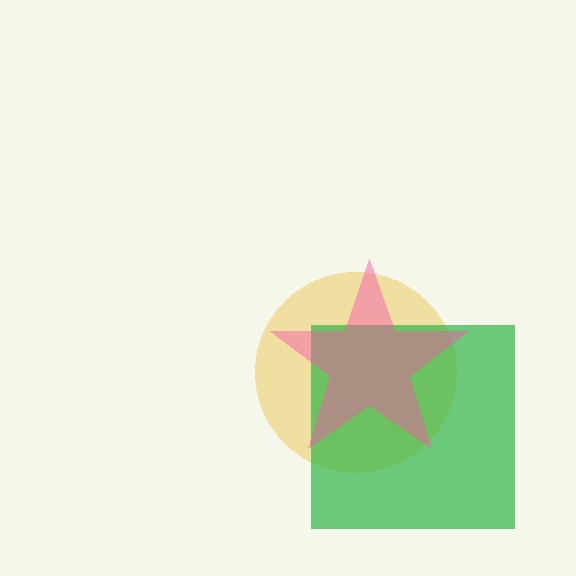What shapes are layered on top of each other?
The layered shapes are: a yellow circle, a green square, a pink star.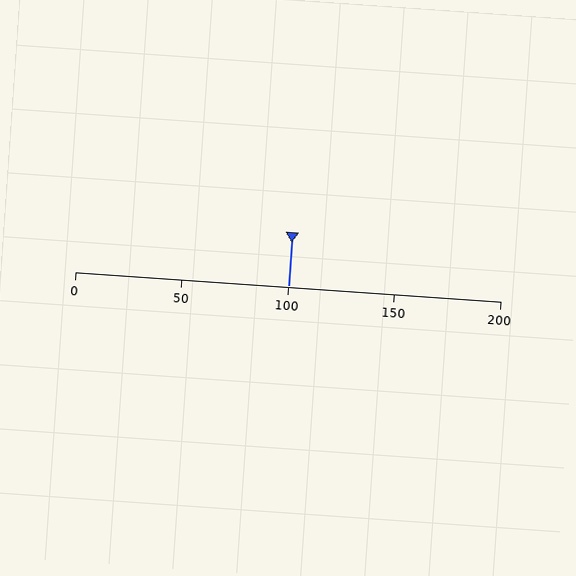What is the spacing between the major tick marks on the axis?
The major ticks are spaced 50 apart.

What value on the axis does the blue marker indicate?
The marker indicates approximately 100.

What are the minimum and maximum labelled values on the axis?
The axis runs from 0 to 200.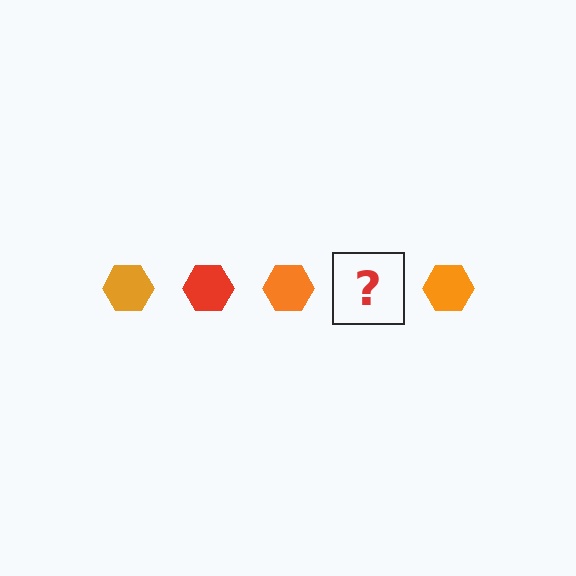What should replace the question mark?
The question mark should be replaced with a red hexagon.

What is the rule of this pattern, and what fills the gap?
The rule is that the pattern cycles through orange, red hexagons. The gap should be filled with a red hexagon.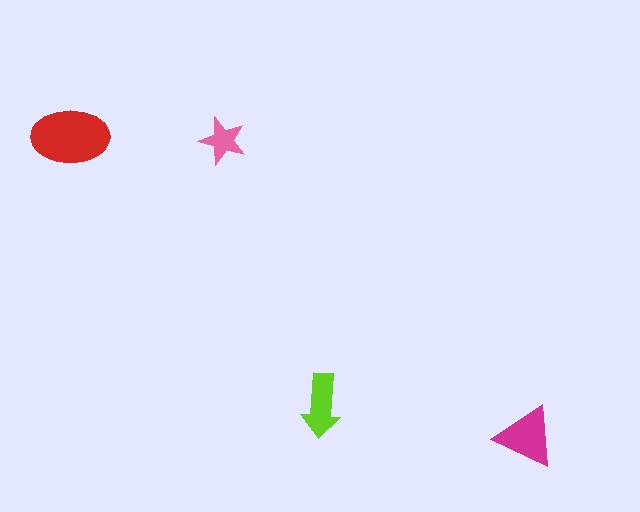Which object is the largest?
The red ellipse.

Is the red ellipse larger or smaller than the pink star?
Larger.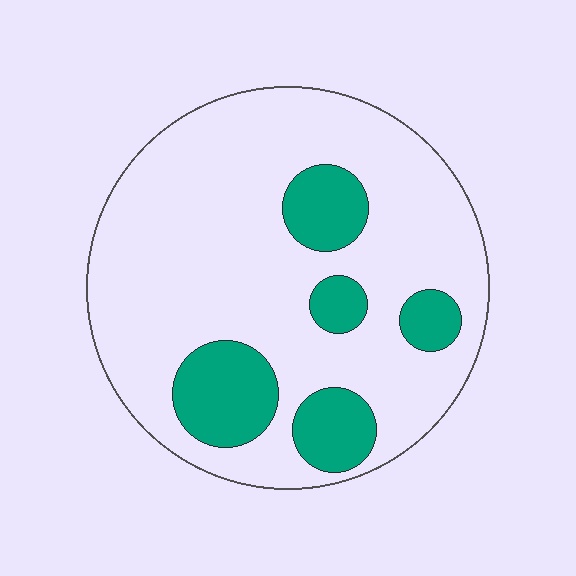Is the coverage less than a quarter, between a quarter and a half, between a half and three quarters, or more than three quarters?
Less than a quarter.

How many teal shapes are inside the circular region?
5.